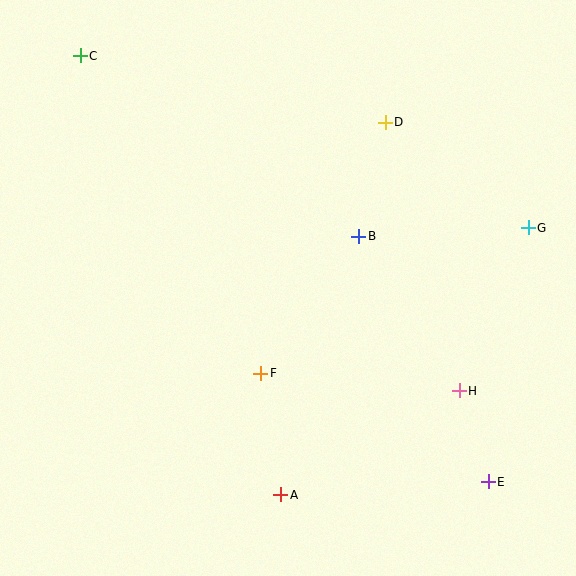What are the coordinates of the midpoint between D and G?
The midpoint between D and G is at (457, 175).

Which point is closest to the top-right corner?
Point D is closest to the top-right corner.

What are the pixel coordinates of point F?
Point F is at (261, 373).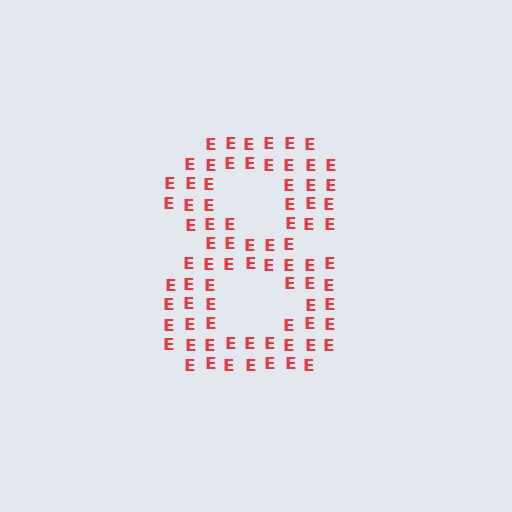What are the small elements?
The small elements are letter E's.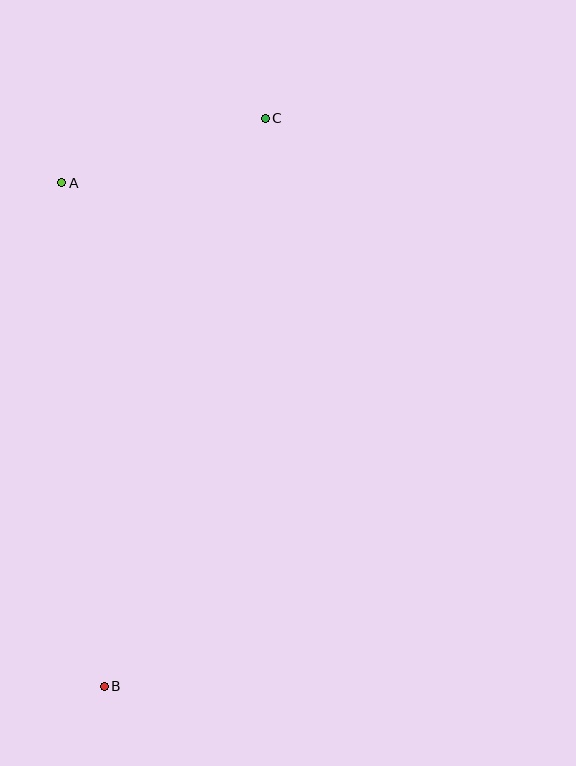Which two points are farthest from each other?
Points B and C are farthest from each other.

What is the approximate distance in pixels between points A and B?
The distance between A and B is approximately 505 pixels.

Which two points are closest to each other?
Points A and C are closest to each other.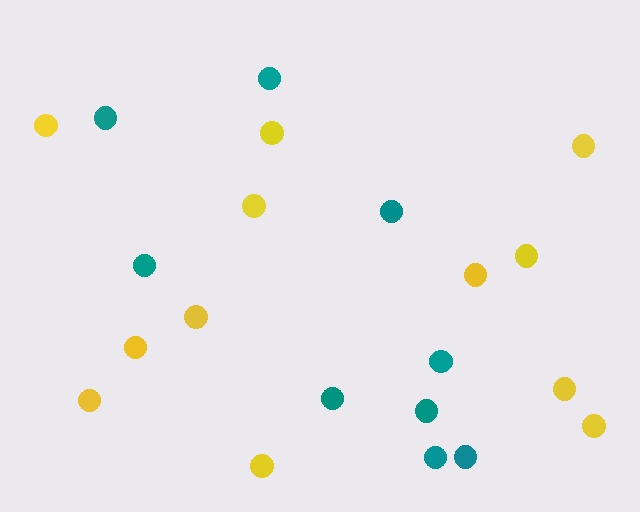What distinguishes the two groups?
There are 2 groups: one group of yellow circles (12) and one group of teal circles (9).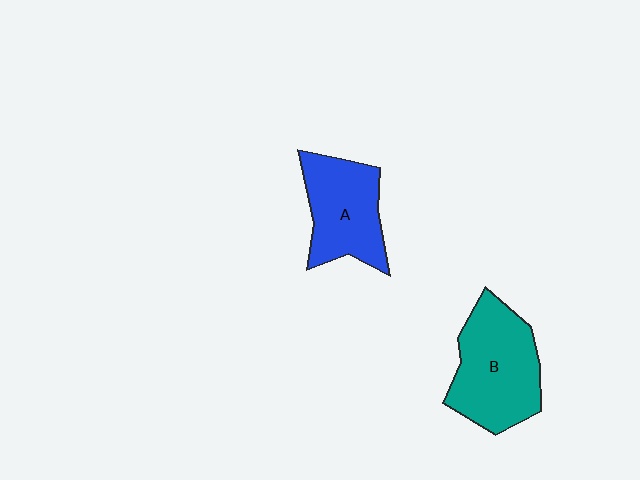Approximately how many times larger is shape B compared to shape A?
Approximately 1.2 times.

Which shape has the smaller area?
Shape A (blue).